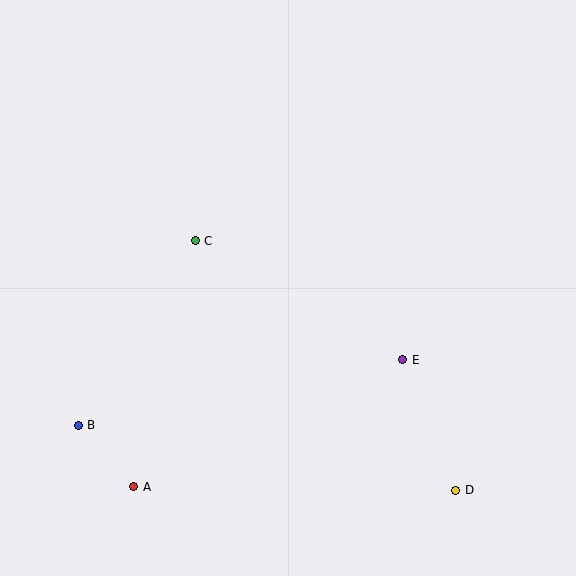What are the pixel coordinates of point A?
Point A is at (134, 487).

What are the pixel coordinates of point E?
Point E is at (403, 360).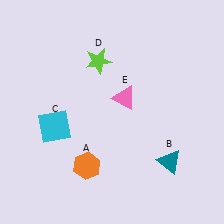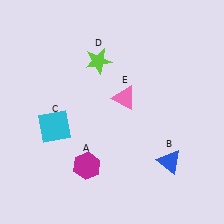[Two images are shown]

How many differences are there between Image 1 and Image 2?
There are 2 differences between the two images.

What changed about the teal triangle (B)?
In Image 1, B is teal. In Image 2, it changed to blue.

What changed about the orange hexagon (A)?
In Image 1, A is orange. In Image 2, it changed to magenta.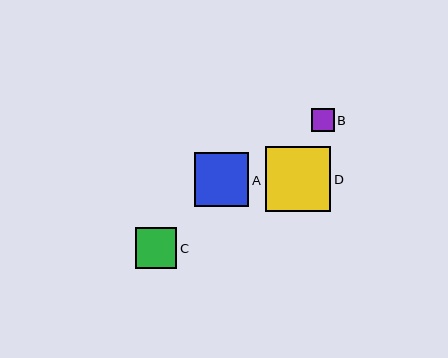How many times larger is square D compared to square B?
Square D is approximately 2.9 times the size of square B.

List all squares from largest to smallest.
From largest to smallest: D, A, C, B.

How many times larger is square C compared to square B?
Square C is approximately 1.8 times the size of square B.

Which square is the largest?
Square D is the largest with a size of approximately 65 pixels.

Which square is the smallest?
Square B is the smallest with a size of approximately 22 pixels.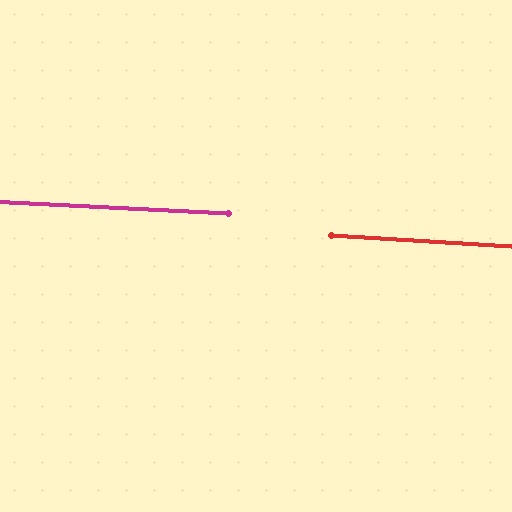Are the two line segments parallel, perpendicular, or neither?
Parallel — their directions differ by only 0.6°.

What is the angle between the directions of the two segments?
Approximately 1 degree.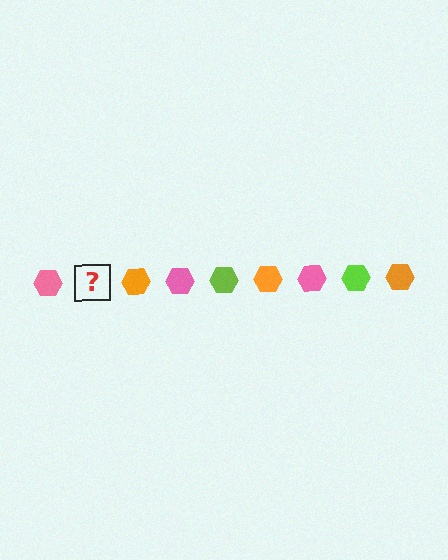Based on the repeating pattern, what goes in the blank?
The blank should be a lime hexagon.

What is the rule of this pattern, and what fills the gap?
The rule is that the pattern cycles through pink, lime, orange hexagons. The gap should be filled with a lime hexagon.